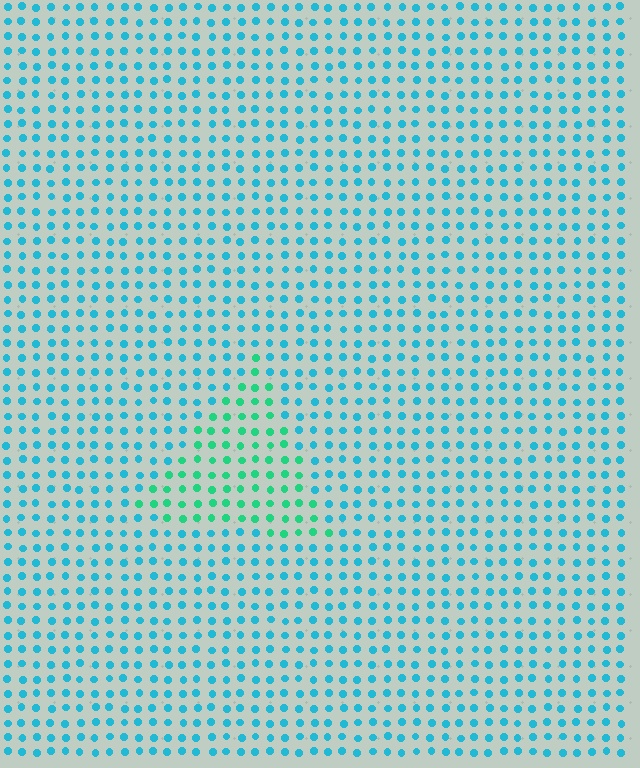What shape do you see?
I see a triangle.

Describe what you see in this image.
The image is filled with small cyan elements in a uniform arrangement. A triangle-shaped region is visible where the elements are tinted to a slightly different hue, forming a subtle color boundary.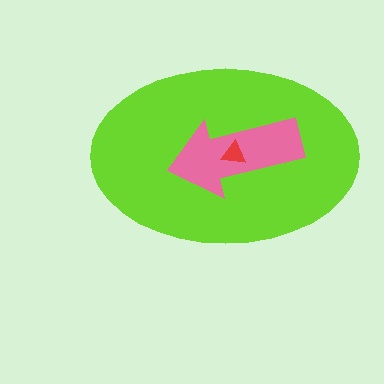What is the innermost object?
The red triangle.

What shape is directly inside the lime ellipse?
The pink arrow.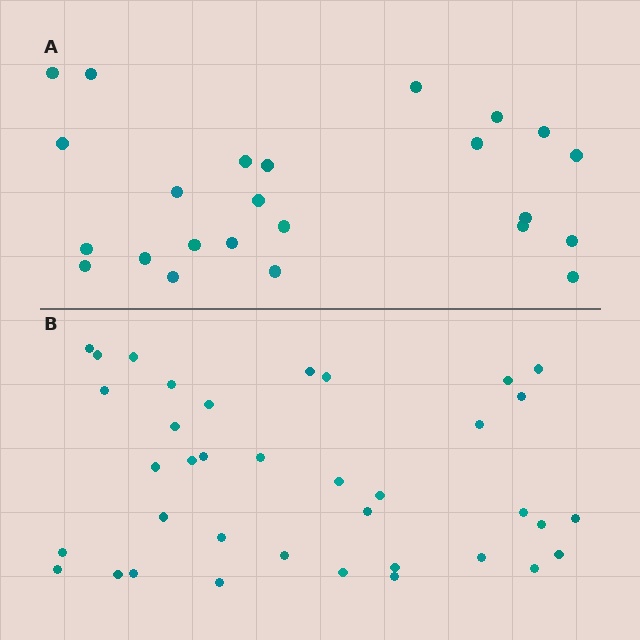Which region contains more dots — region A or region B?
Region B (the bottom region) has more dots.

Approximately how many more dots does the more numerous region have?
Region B has approximately 15 more dots than region A.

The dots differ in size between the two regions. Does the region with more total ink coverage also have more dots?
No. Region A has more total ink coverage because its dots are larger, but region B actually contains more individual dots. Total area can be misleading — the number of items is what matters here.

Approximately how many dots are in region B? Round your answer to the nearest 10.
About 40 dots. (The exact count is 37, which rounds to 40.)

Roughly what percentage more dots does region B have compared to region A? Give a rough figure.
About 55% more.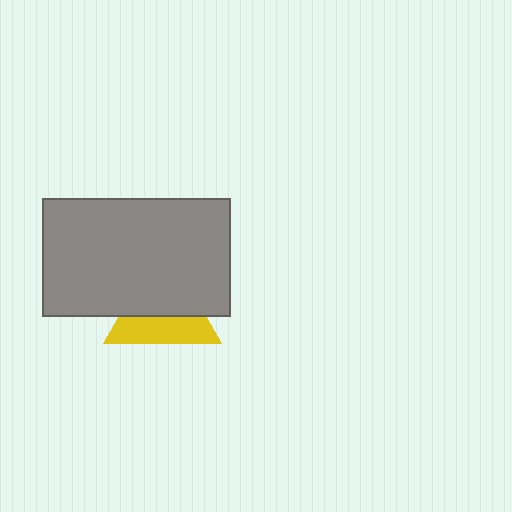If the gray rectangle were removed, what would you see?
You would see the complete yellow triangle.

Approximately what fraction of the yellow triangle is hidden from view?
Roughly 56% of the yellow triangle is hidden behind the gray rectangle.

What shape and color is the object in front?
The object in front is a gray rectangle.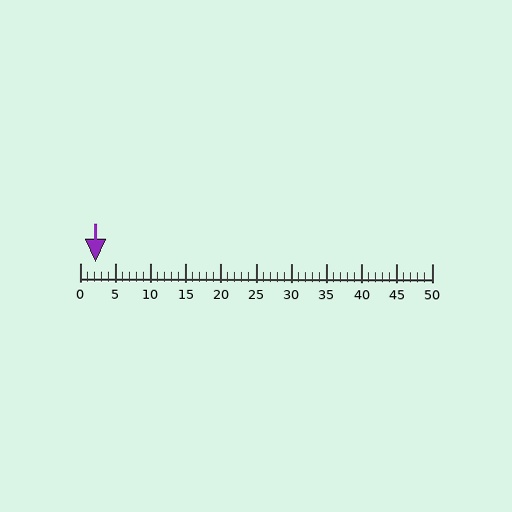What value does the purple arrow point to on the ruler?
The purple arrow points to approximately 2.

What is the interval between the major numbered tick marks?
The major tick marks are spaced 5 units apart.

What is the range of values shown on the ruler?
The ruler shows values from 0 to 50.